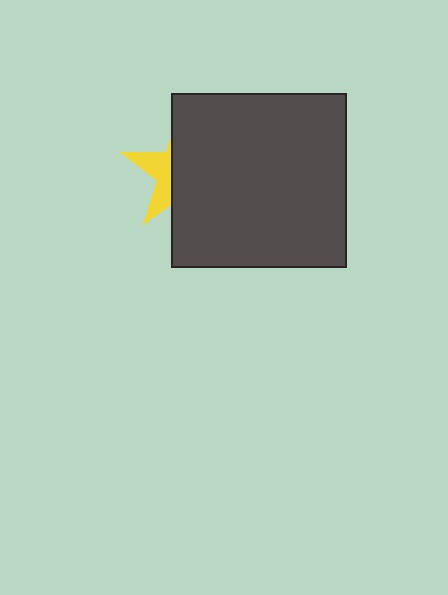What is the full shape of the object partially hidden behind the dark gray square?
The partially hidden object is a yellow star.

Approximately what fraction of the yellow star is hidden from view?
Roughly 66% of the yellow star is hidden behind the dark gray square.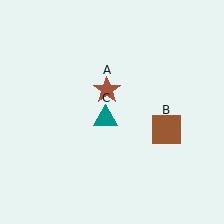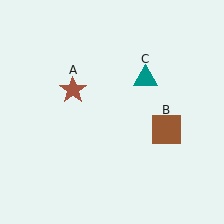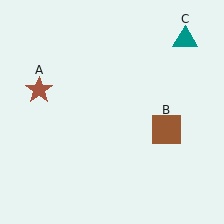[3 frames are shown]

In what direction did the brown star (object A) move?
The brown star (object A) moved left.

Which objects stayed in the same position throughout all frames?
Brown square (object B) remained stationary.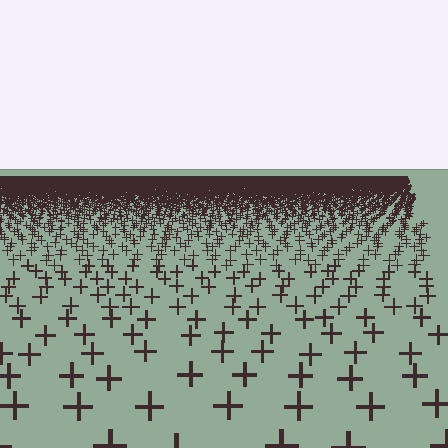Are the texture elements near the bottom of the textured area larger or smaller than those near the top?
Larger. Near the bottom, elements are closer to the viewer and appear at a bigger on-screen size.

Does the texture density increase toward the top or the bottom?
Density increases toward the top.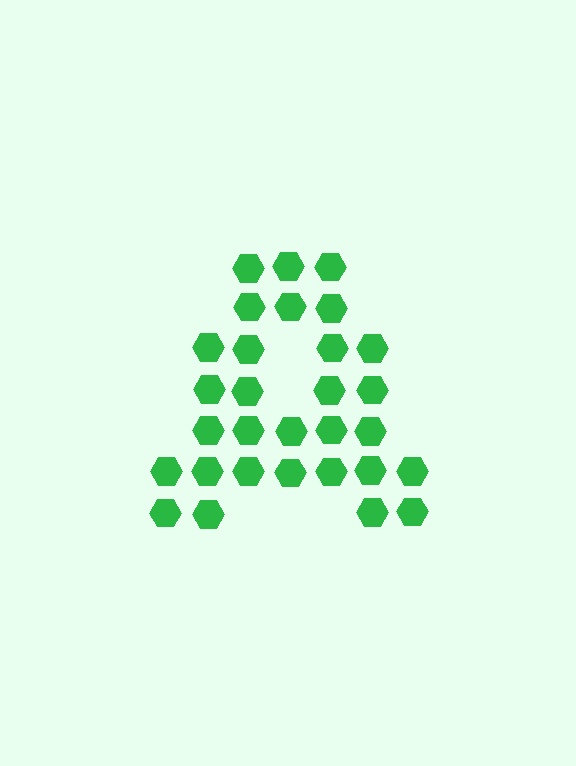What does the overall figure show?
The overall figure shows the letter A.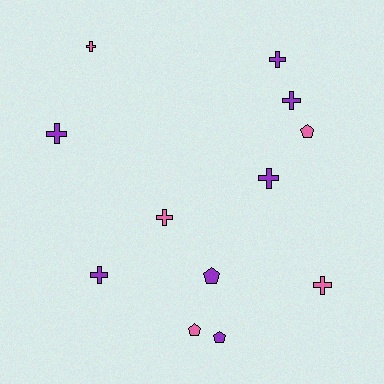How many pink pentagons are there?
There are 2 pink pentagons.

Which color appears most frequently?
Purple, with 7 objects.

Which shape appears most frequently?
Cross, with 8 objects.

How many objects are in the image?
There are 12 objects.